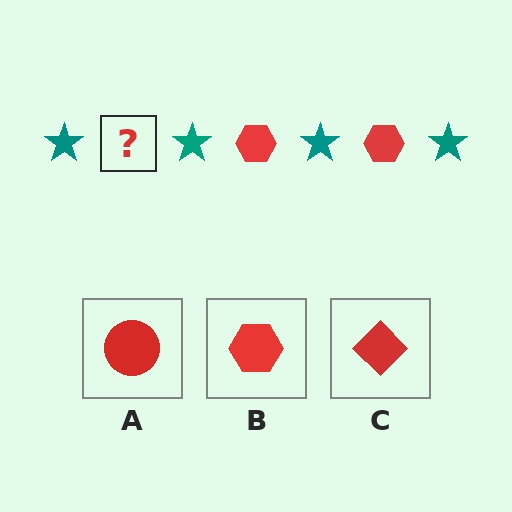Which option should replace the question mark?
Option B.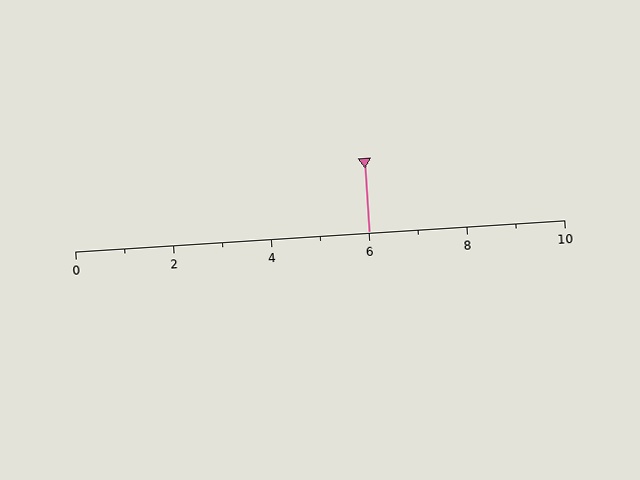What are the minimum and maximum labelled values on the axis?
The axis runs from 0 to 10.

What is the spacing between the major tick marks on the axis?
The major ticks are spaced 2 apart.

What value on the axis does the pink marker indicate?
The marker indicates approximately 6.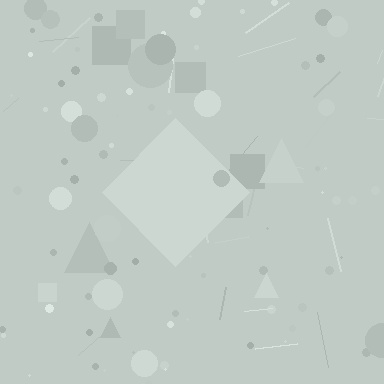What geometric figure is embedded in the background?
A diamond is embedded in the background.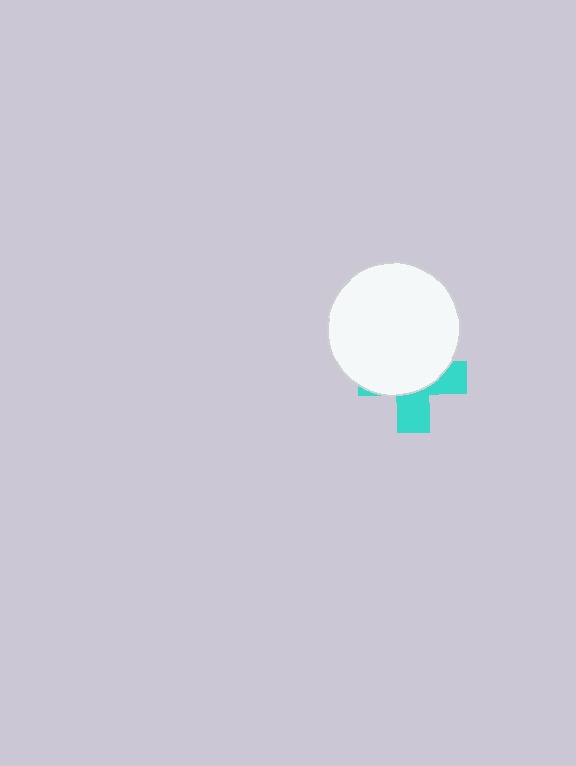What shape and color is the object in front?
The object in front is a white circle.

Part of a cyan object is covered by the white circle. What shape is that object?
It is a cross.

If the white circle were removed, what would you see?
You would see the complete cyan cross.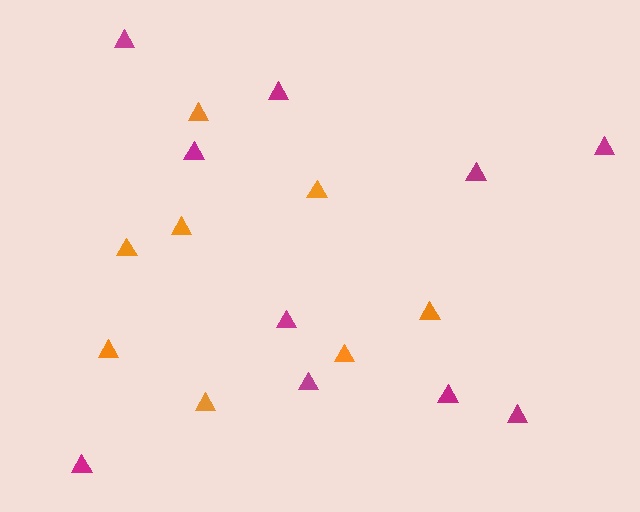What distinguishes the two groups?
There are 2 groups: one group of orange triangles (8) and one group of magenta triangles (10).